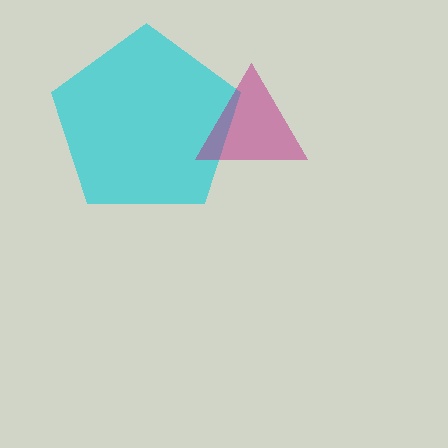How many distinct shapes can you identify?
There are 2 distinct shapes: a cyan pentagon, a magenta triangle.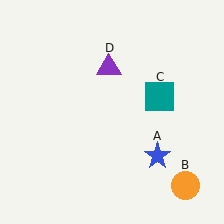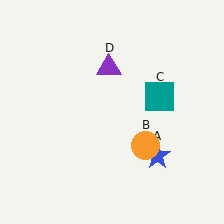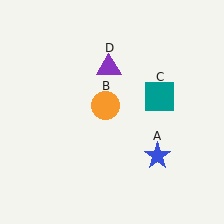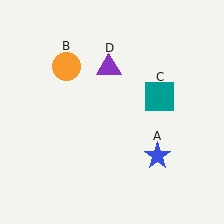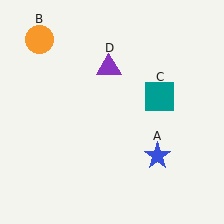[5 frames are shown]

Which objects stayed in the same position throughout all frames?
Blue star (object A) and teal square (object C) and purple triangle (object D) remained stationary.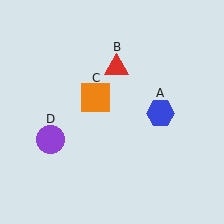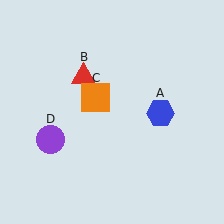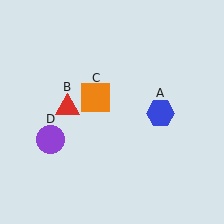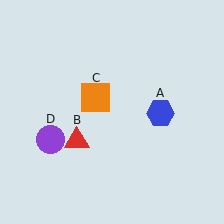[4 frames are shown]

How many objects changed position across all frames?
1 object changed position: red triangle (object B).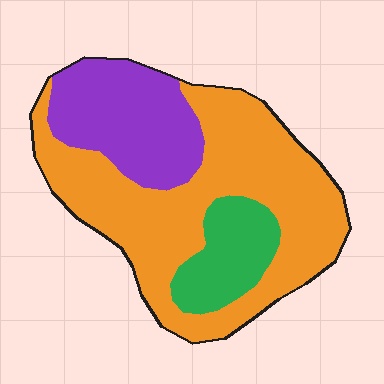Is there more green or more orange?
Orange.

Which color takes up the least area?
Green, at roughly 15%.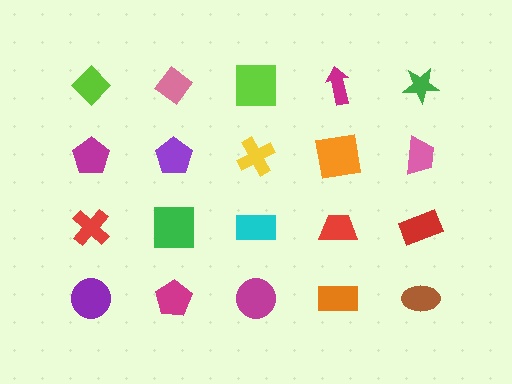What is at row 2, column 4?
An orange square.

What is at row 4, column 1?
A purple circle.